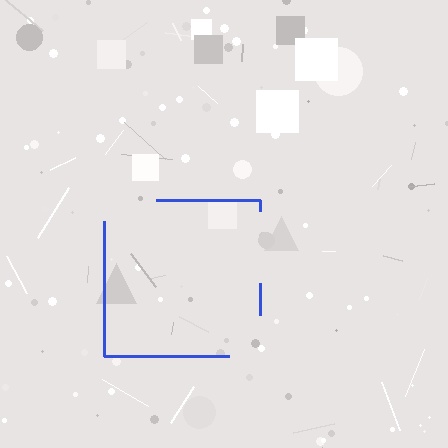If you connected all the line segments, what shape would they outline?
They would outline a square.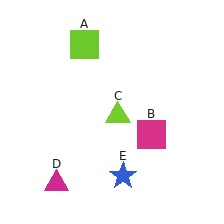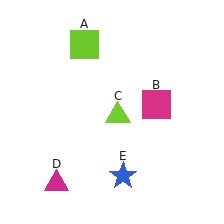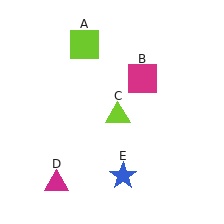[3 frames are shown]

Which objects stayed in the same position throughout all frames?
Lime square (object A) and lime triangle (object C) and magenta triangle (object D) and blue star (object E) remained stationary.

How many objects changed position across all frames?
1 object changed position: magenta square (object B).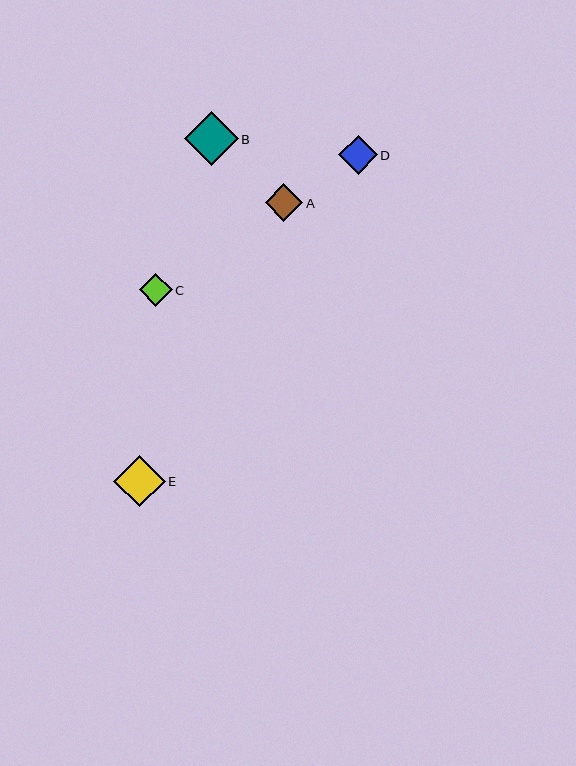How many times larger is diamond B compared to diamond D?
Diamond B is approximately 1.4 times the size of diamond D.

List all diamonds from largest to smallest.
From largest to smallest: B, E, D, A, C.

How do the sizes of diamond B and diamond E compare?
Diamond B and diamond E are approximately the same size.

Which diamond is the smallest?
Diamond C is the smallest with a size of approximately 33 pixels.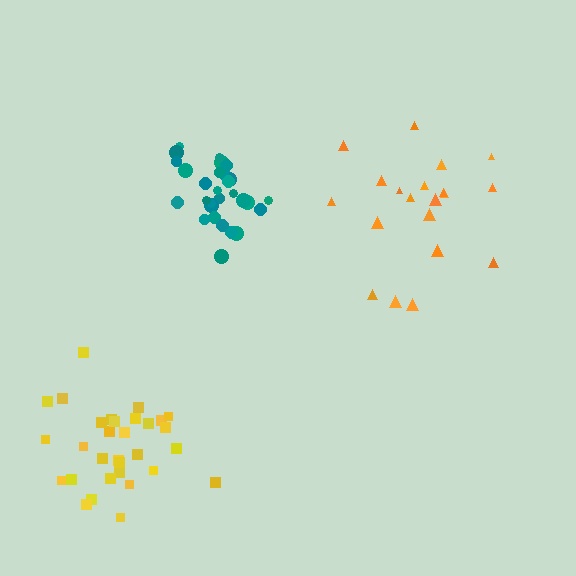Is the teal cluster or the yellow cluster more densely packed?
Teal.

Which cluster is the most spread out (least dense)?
Orange.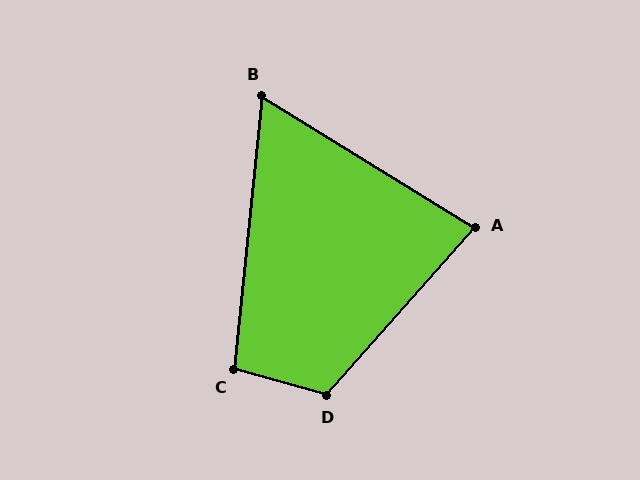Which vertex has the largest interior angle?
D, at approximately 116 degrees.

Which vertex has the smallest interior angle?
B, at approximately 64 degrees.